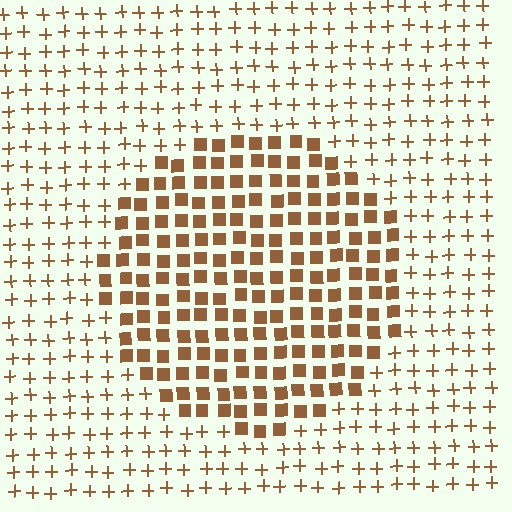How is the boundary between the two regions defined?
The boundary is defined by a change in element shape: squares inside vs. plus signs outside. All elements share the same color and spacing.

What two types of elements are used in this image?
The image uses squares inside the circle region and plus signs outside it.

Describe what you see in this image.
The image is filled with small brown elements arranged in a uniform grid. A circle-shaped region contains squares, while the surrounding area contains plus signs. The boundary is defined purely by the change in element shape.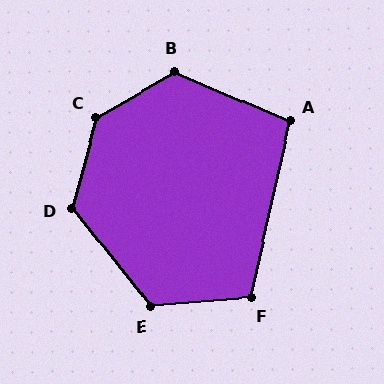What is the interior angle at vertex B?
Approximately 127 degrees (obtuse).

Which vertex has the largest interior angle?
C, at approximately 135 degrees.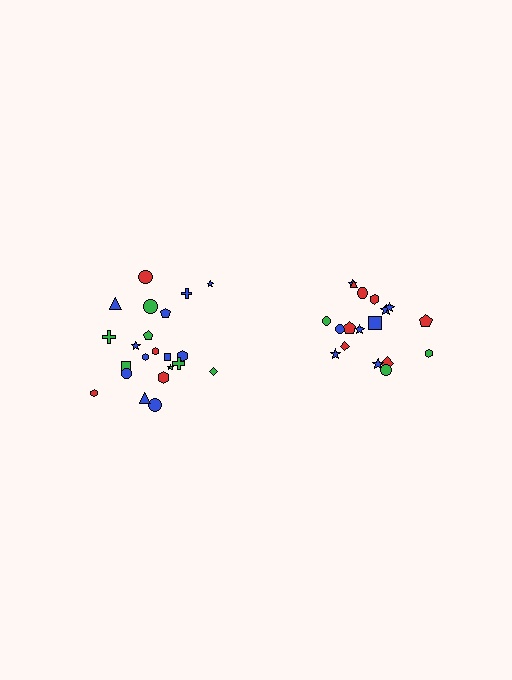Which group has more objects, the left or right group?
The left group.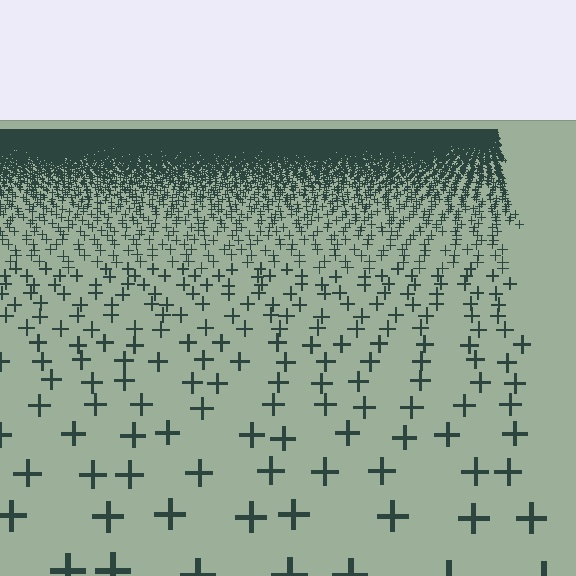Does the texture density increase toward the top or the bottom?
Density increases toward the top.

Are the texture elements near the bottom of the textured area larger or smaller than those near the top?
Larger. Near the bottom, elements are closer to the viewer and appear at a bigger on-screen size.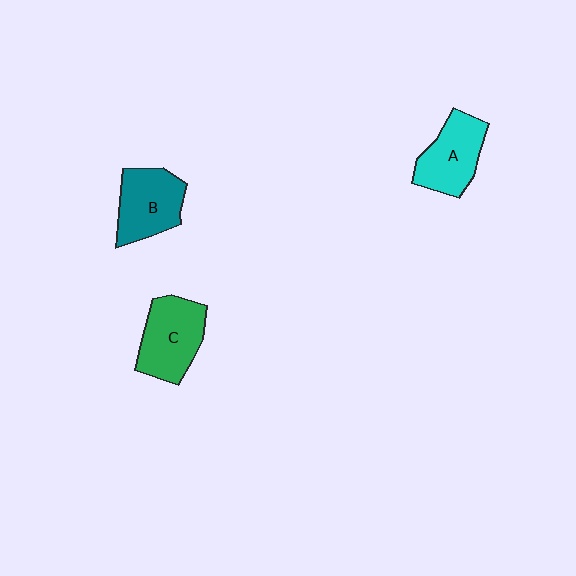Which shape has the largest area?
Shape C (green).